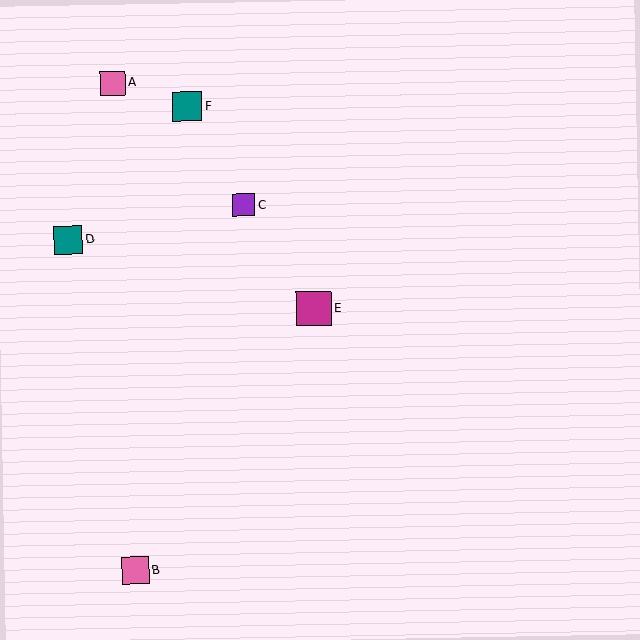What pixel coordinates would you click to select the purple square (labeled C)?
Click at (244, 205) to select the purple square C.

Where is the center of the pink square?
The center of the pink square is at (135, 570).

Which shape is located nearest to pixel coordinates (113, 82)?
The pink square (labeled A) at (113, 83) is nearest to that location.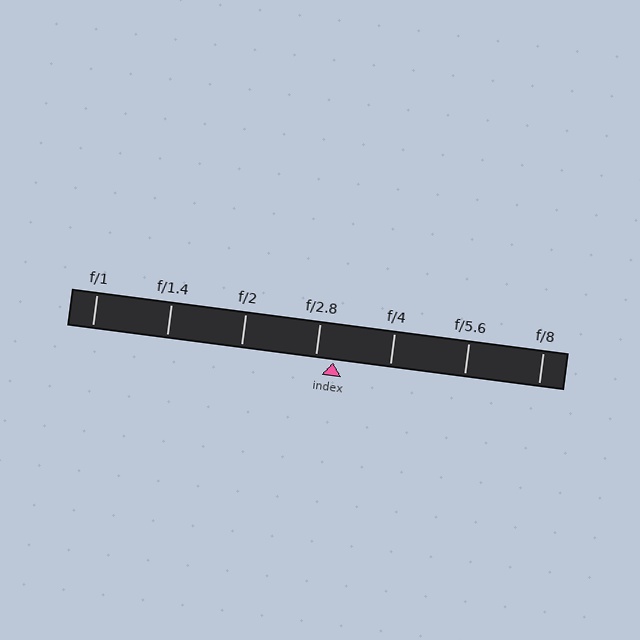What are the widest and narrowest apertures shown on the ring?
The widest aperture shown is f/1 and the narrowest is f/8.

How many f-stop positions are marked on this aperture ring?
There are 7 f-stop positions marked.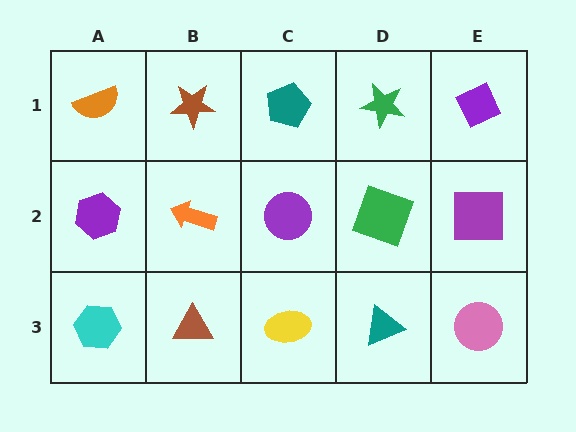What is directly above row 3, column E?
A purple square.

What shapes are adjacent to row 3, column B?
An orange arrow (row 2, column B), a cyan hexagon (row 3, column A), a yellow ellipse (row 3, column C).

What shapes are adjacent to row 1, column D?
A green square (row 2, column D), a teal pentagon (row 1, column C), a purple diamond (row 1, column E).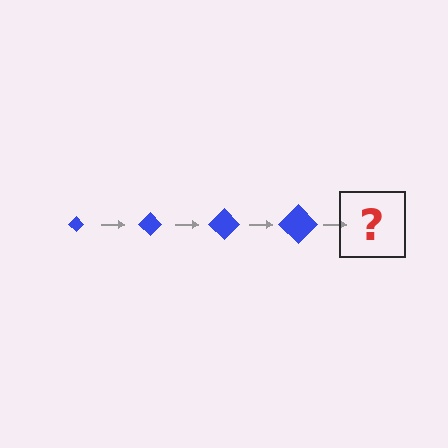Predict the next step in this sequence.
The next step is a blue diamond, larger than the previous one.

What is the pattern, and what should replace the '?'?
The pattern is that the diamond gets progressively larger each step. The '?' should be a blue diamond, larger than the previous one.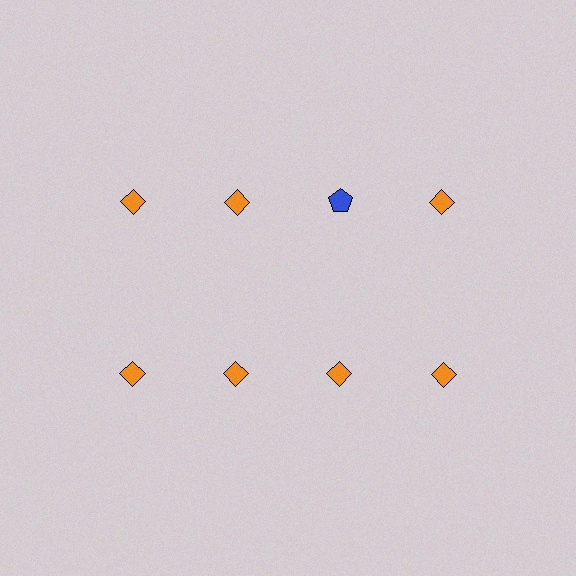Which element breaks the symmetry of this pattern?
The blue pentagon in the top row, center column breaks the symmetry. All other shapes are orange diamonds.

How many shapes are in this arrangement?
There are 8 shapes arranged in a grid pattern.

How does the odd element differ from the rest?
It differs in both color (blue instead of orange) and shape (pentagon instead of diamond).